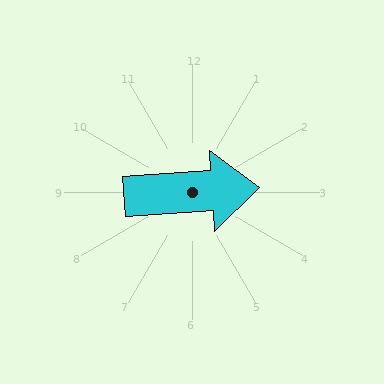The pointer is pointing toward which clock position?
Roughly 3 o'clock.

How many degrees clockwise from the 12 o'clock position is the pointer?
Approximately 86 degrees.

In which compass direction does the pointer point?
East.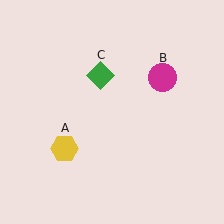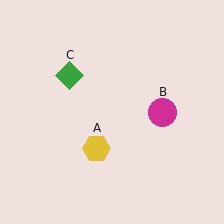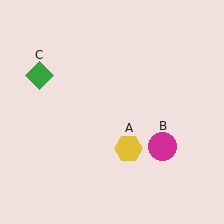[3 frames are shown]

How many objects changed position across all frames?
3 objects changed position: yellow hexagon (object A), magenta circle (object B), green diamond (object C).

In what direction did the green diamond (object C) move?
The green diamond (object C) moved left.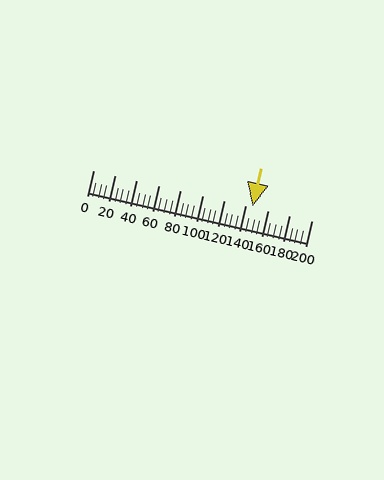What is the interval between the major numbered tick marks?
The major tick marks are spaced 20 units apart.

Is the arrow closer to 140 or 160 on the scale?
The arrow is closer to 140.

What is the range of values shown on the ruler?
The ruler shows values from 0 to 200.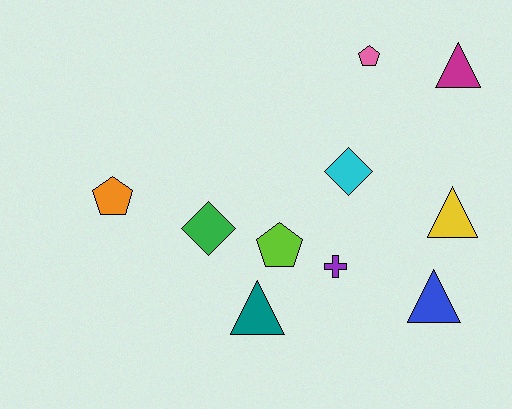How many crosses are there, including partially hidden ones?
There is 1 cross.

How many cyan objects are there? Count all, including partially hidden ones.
There is 1 cyan object.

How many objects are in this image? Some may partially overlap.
There are 10 objects.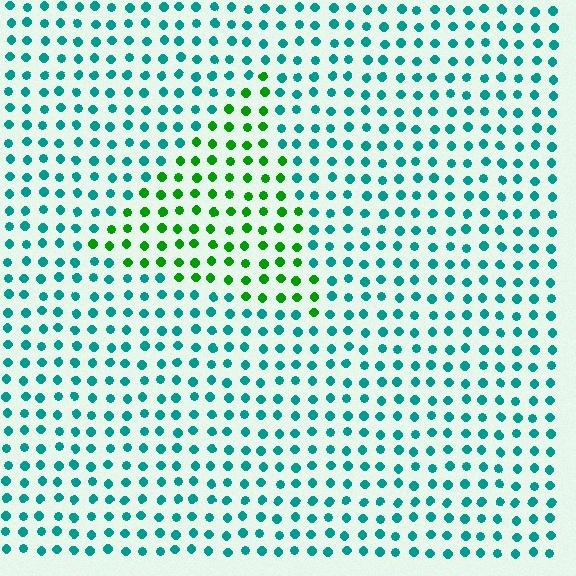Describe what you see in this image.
The image is filled with small teal elements in a uniform arrangement. A triangle-shaped region is visible where the elements are tinted to a slightly different hue, forming a subtle color boundary.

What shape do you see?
I see a triangle.